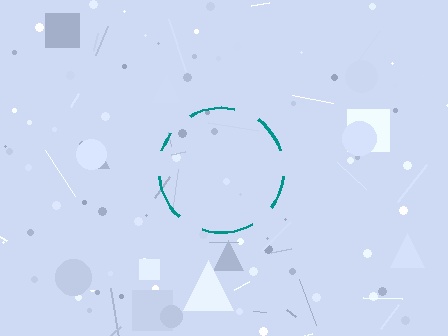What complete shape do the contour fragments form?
The contour fragments form a circle.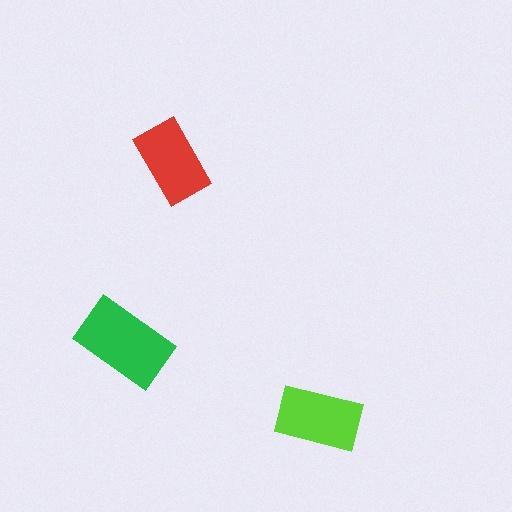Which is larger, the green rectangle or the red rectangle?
The green one.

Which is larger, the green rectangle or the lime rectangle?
The green one.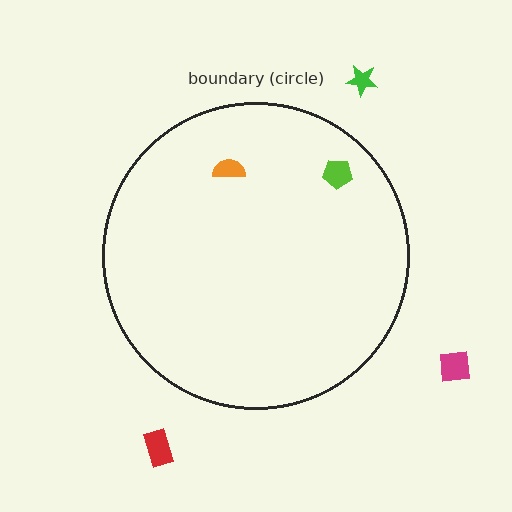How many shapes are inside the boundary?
2 inside, 3 outside.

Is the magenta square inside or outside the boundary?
Outside.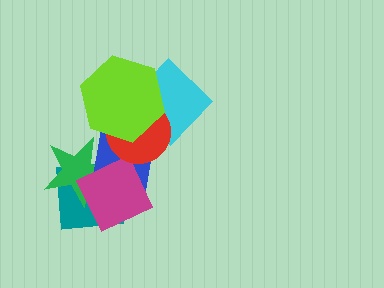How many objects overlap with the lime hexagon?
3 objects overlap with the lime hexagon.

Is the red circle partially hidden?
Yes, it is partially covered by another shape.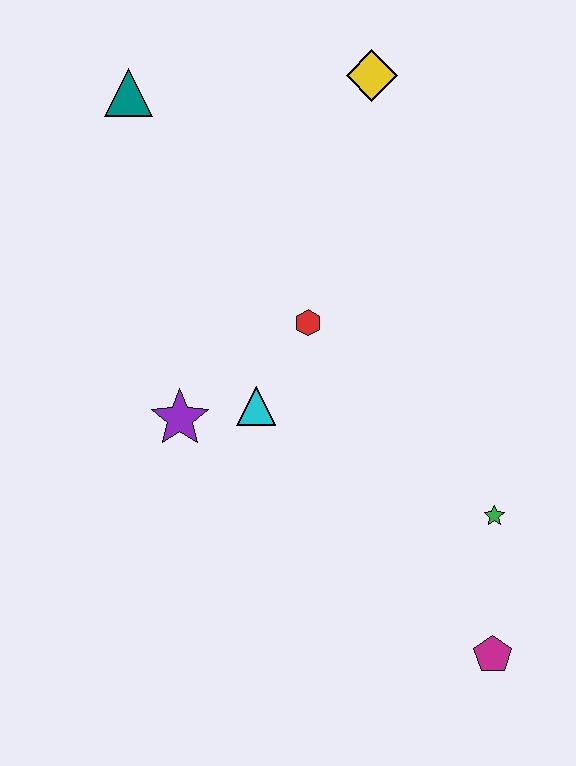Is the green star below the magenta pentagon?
No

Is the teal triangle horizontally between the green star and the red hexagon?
No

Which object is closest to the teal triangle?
The yellow diamond is closest to the teal triangle.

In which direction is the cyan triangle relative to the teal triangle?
The cyan triangle is below the teal triangle.